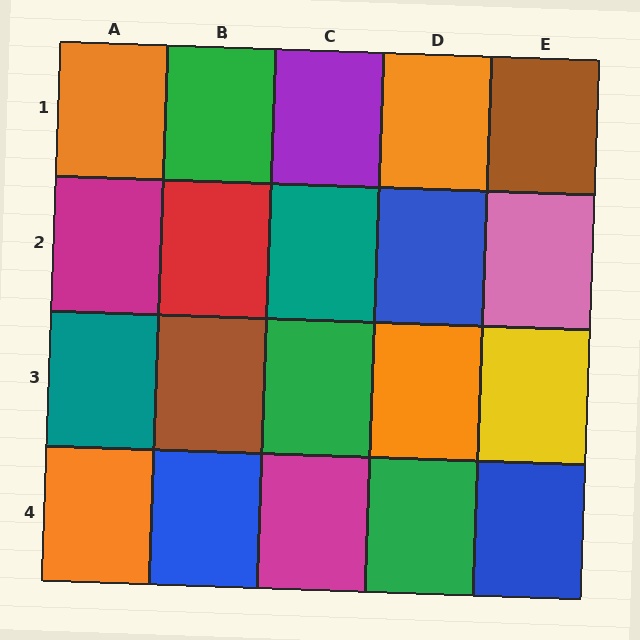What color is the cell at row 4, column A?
Orange.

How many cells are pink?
1 cell is pink.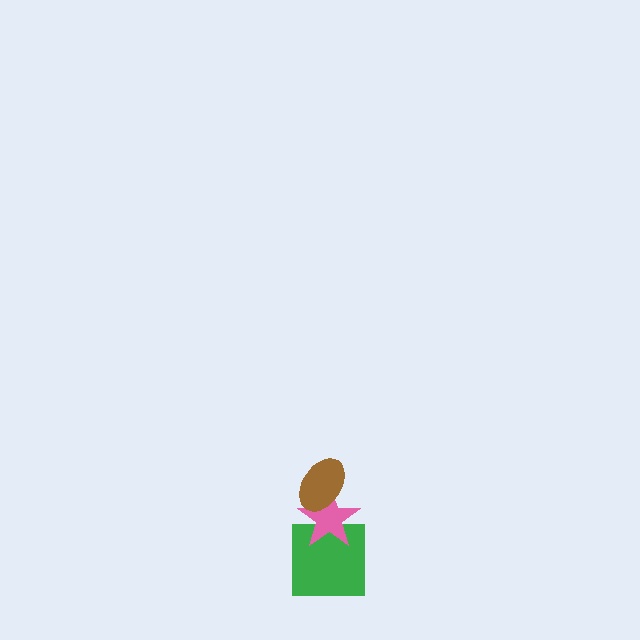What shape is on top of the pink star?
The brown ellipse is on top of the pink star.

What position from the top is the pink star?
The pink star is 2nd from the top.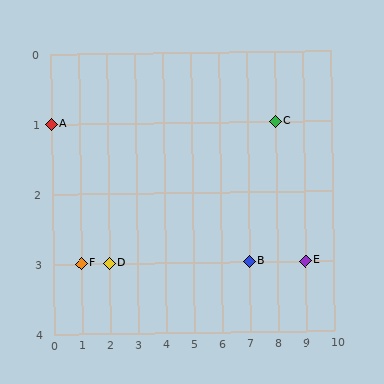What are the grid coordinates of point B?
Point B is at grid coordinates (7, 3).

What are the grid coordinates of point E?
Point E is at grid coordinates (9, 3).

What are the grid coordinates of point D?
Point D is at grid coordinates (2, 3).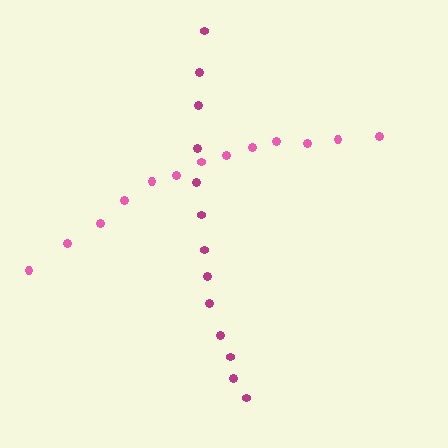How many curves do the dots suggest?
There are 2 distinct paths.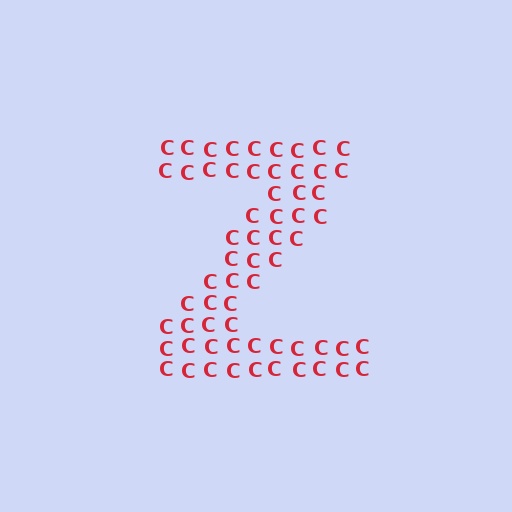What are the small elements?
The small elements are letter C's.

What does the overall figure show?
The overall figure shows the letter Z.